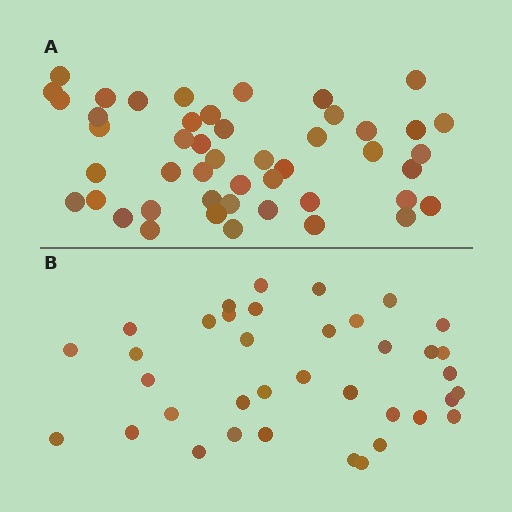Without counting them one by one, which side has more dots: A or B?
Region A (the top region) has more dots.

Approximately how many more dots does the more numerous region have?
Region A has roughly 10 or so more dots than region B.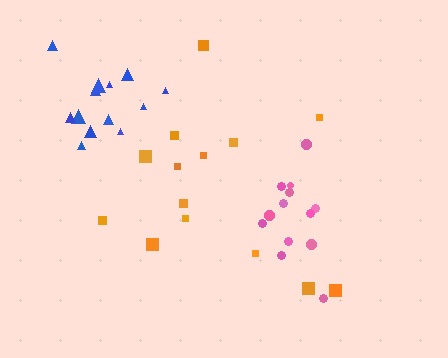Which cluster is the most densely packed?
Pink.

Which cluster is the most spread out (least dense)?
Orange.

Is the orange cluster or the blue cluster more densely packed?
Blue.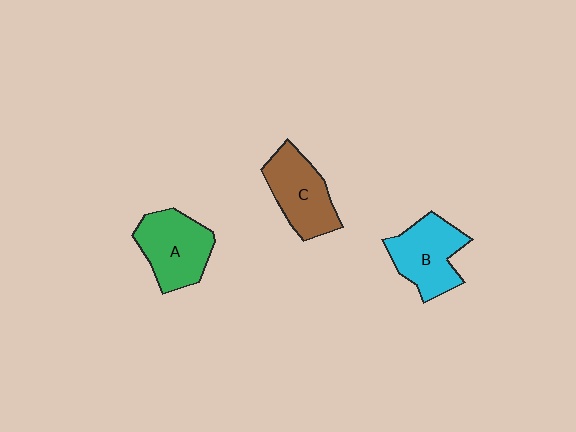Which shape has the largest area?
Shape A (green).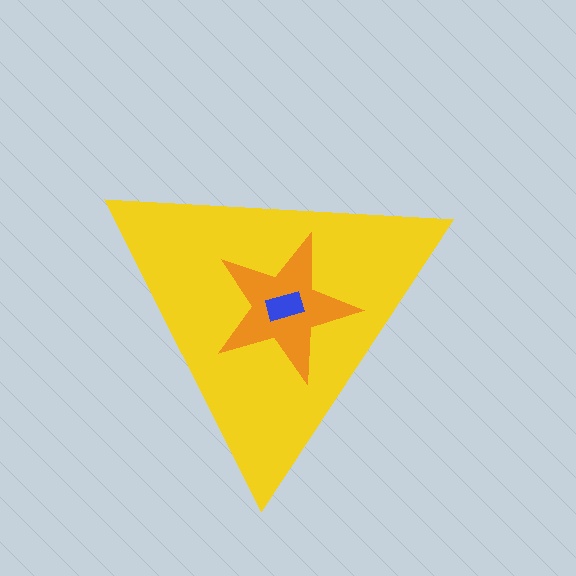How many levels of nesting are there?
3.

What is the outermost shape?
The yellow triangle.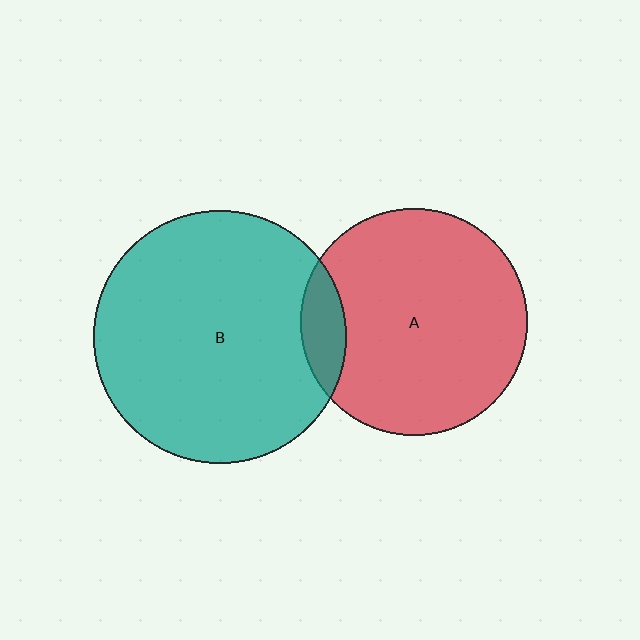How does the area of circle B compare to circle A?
Approximately 1.2 times.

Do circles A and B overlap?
Yes.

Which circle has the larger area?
Circle B (teal).